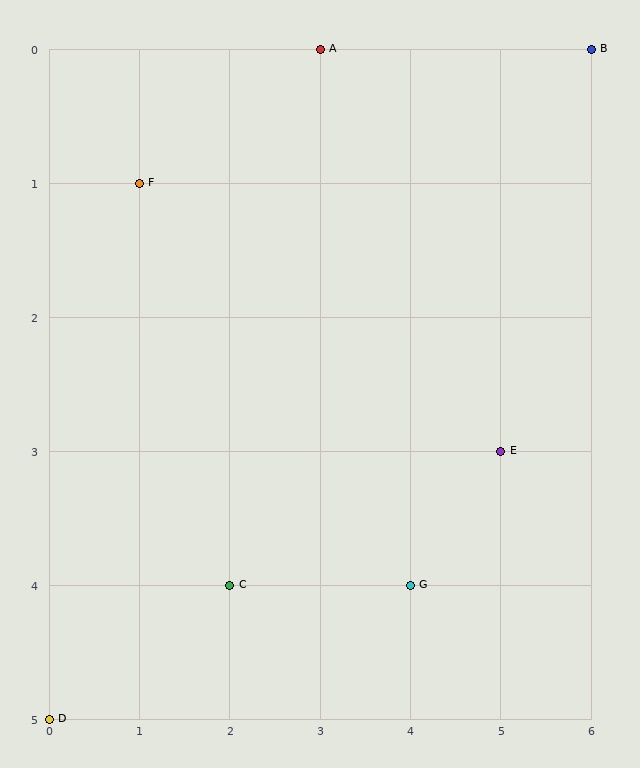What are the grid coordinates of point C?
Point C is at grid coordinates (2, 4).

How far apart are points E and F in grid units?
Points E and F are 4 columns and 2 rows apart (about 4.5 grid units diagonally).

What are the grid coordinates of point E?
Point E is at grid coordinates (5, 3).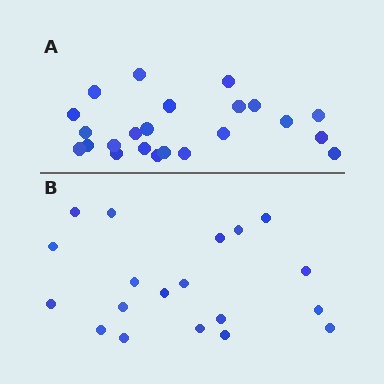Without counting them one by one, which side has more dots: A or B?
Region A (the top region) has more dots.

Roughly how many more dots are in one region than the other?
Region A has about 4 more dots than region B.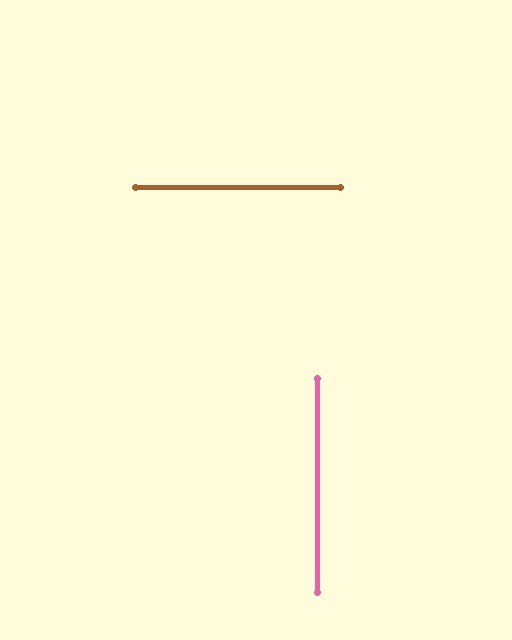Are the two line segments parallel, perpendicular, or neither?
Perpendicular — they meet at approximately 90°.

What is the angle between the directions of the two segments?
Approximately 90 degrees.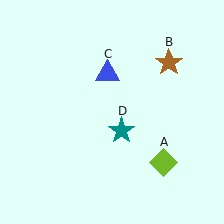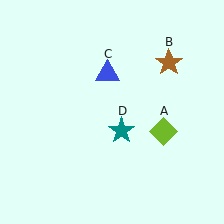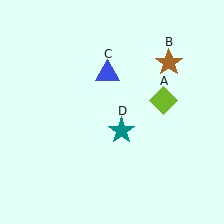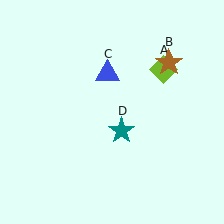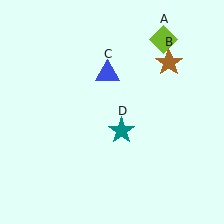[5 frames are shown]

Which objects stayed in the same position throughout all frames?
Brown star (object B) and blue triangle (object C) and teal star (object D) remained stationary.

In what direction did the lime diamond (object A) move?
The lime diamond (object A) moved up.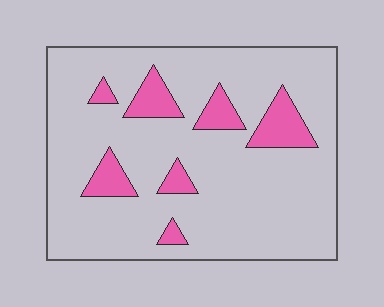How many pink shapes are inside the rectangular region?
7.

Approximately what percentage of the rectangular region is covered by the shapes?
Approximately 15%.